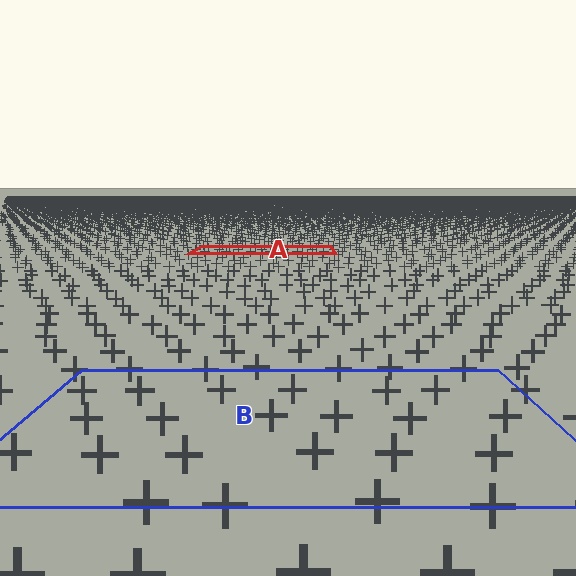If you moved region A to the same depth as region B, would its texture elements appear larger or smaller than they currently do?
They would appear larger. At a closer depth, the same texture elements are projected at a bigger on-screen size.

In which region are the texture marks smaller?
The texture marks are smaller in region A, because it is farther away.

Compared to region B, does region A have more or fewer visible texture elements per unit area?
Region A has more texture elements per unit area — they are packed more densely because it is farther away.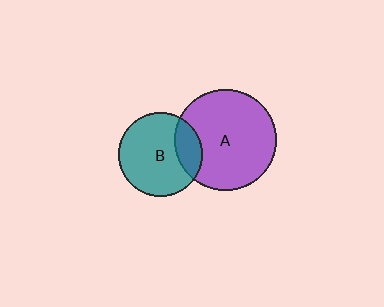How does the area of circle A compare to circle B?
Approximately 1.4 times.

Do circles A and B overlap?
Yes.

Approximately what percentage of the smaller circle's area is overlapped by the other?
Approximately 20%.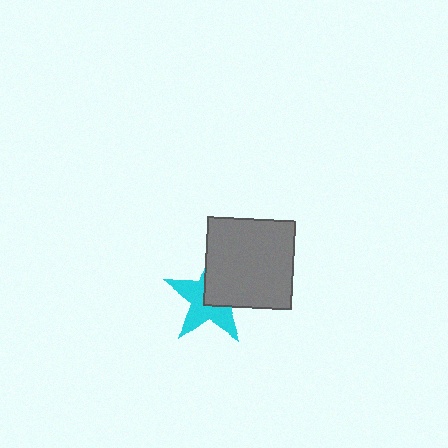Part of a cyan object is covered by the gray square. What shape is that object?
It is a star.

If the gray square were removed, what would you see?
You would see the complete cyan star.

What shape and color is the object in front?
The object in front is a gray square.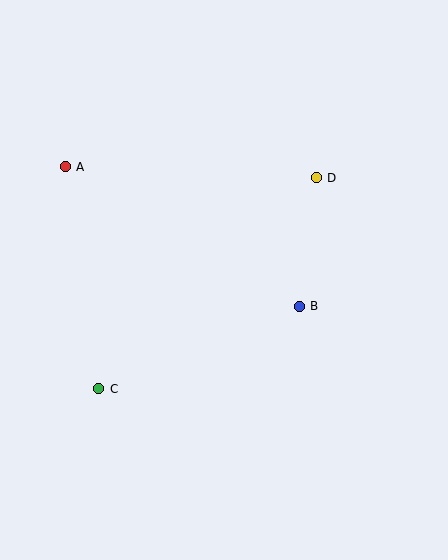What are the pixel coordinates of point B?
Point B is at (299, 306).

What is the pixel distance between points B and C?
The distance between B and C is 217 pixels.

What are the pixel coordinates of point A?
Point A is at (65, 167).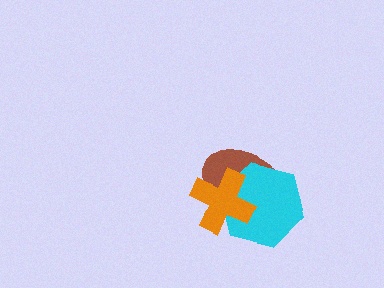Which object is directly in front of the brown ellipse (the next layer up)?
The cyan hexagon is directly in front of the brown ellipse.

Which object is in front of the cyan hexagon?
The orange cross is in front of the cyan hexagon.